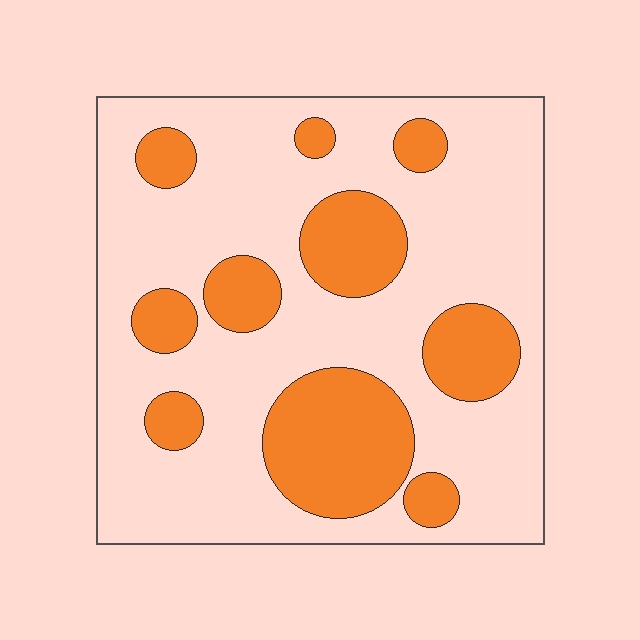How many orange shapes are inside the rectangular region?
10.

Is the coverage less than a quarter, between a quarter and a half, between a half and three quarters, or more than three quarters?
Between a quarter and a half.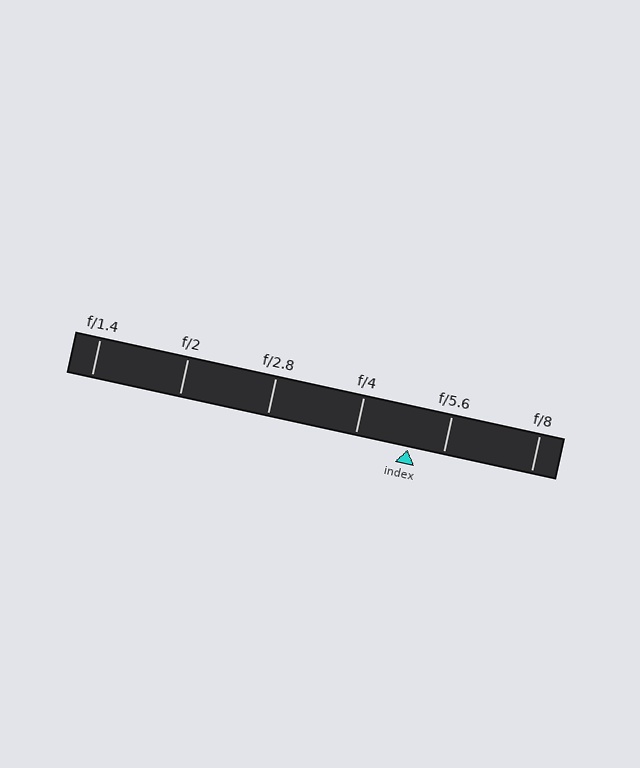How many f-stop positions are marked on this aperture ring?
There are 6 f-stop positions marked.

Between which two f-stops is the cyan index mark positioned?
The index mark is between f/4 and f/5.6.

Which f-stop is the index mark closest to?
The index mark is closest to f/5.6.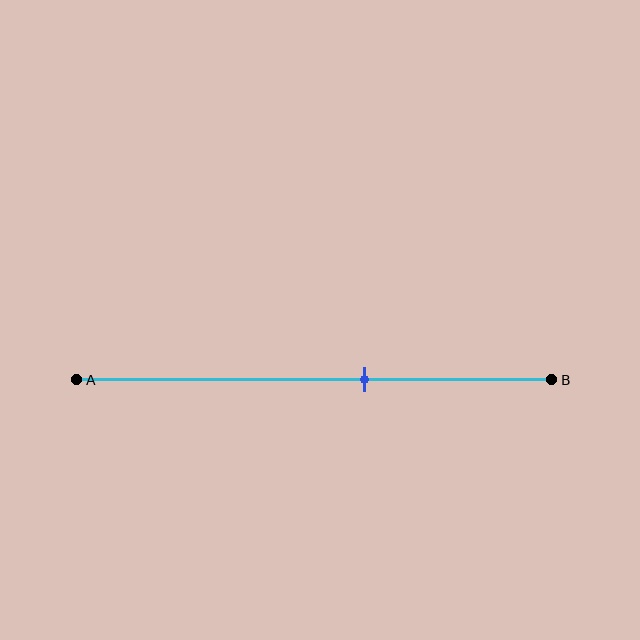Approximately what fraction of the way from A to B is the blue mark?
The blue mark is approximately 60% of the way from A to B.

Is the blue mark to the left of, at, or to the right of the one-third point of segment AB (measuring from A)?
The blue mark is to the right of the one-third point of segment AB.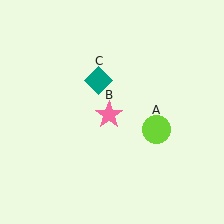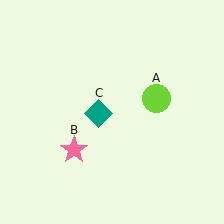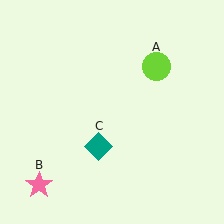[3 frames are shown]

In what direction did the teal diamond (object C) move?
The teal diamond (object C) moved down.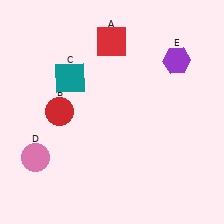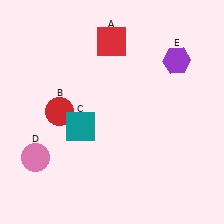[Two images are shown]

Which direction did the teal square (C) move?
The teal square (C) moved down.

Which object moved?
The teal square (C) moved down.